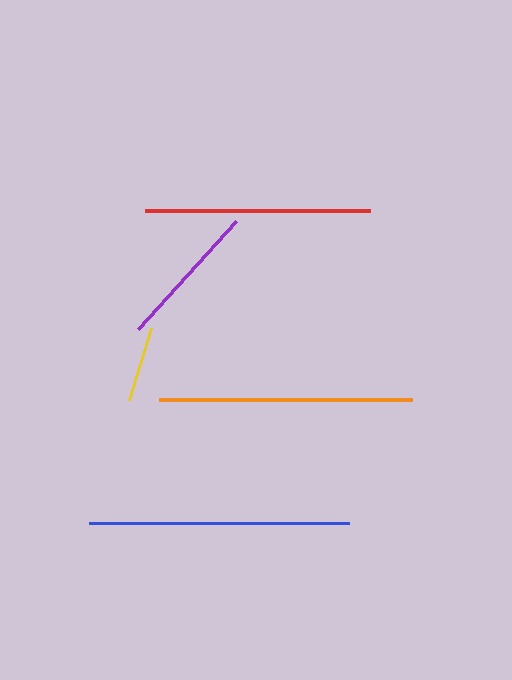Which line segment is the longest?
The blue line is the longest at approximately 261 pixels.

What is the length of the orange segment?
The orange segment is approximately 253 pixels long.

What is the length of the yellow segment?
The yellow segment is approximately 75 pixels long.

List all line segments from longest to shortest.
From longest to shortest: blue, orange, red, purple, yellow.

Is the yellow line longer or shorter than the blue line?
The blue line is longer than the yellow line.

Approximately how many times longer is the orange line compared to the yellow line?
The orange line is approximately 3.4 times the length of the yellow line.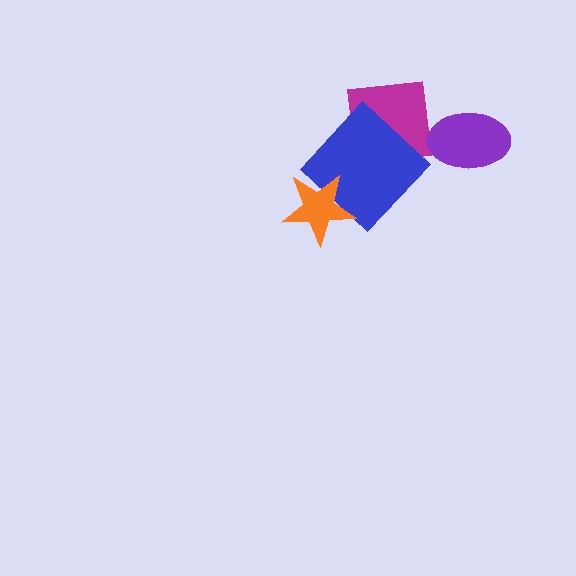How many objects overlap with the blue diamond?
2 objects overlap with the blue diamond.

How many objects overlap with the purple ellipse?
0 objects overlap with the purple ellipse.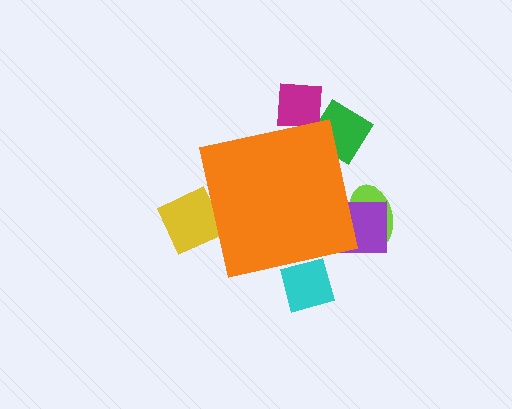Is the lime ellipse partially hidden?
Yes, the lime ellipse is partially hidden behind the orange square.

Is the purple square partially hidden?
Yes, the purple square is partially hidden behind the orange square.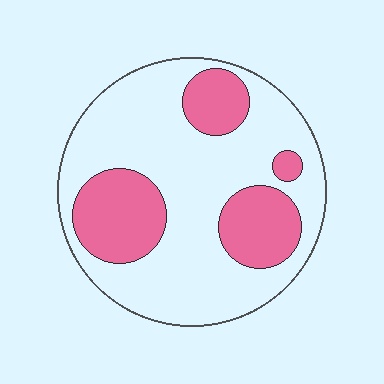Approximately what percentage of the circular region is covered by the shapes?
Approximately 30%.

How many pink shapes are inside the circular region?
4.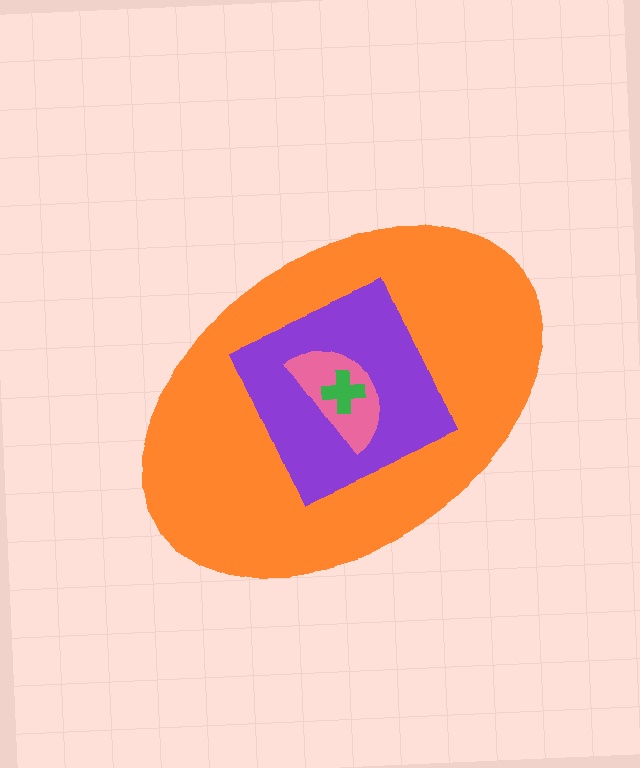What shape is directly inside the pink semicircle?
The green cross.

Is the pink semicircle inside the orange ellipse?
Yes.